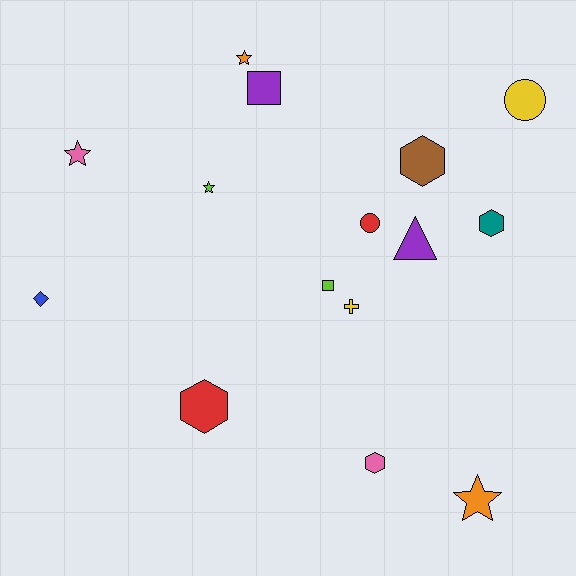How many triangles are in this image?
There is 1 triangle.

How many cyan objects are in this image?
There are no cyan objects.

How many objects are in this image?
There are 15 objects.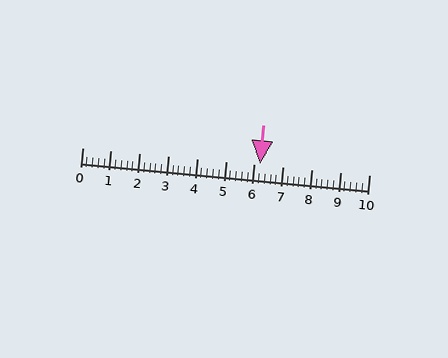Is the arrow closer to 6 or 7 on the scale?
The arrow is closer to 6.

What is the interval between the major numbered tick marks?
The major tick marks are spaced 1 units apart.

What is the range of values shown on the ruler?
The ruler shows values from 0 to 10.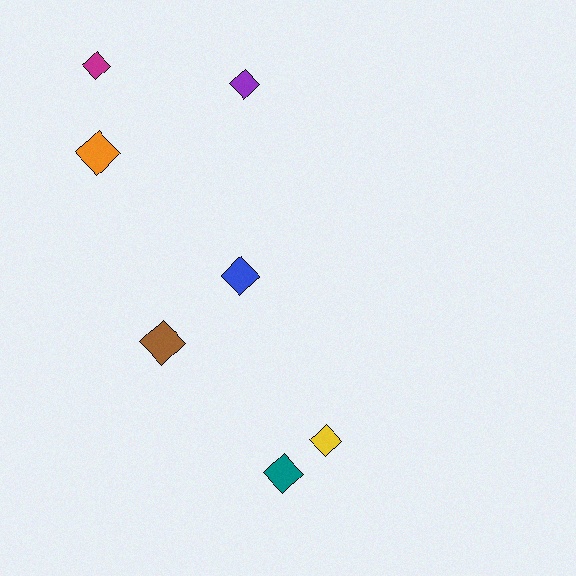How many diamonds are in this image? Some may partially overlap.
There are 7 diamonds.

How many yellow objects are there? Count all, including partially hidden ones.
There is 1 yellow object.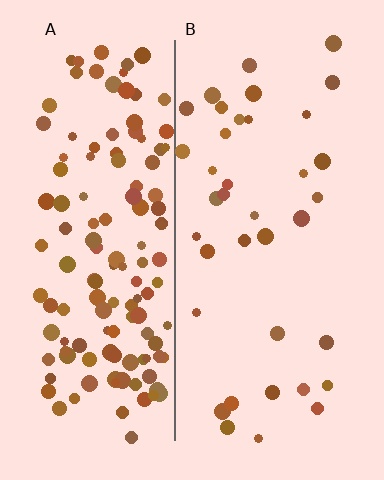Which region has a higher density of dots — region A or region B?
A (the left).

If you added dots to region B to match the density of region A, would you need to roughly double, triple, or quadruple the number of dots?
Approximately quadruple.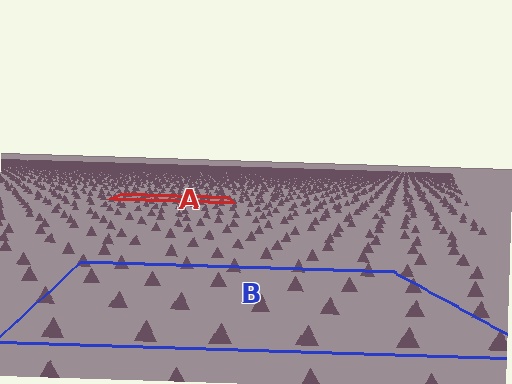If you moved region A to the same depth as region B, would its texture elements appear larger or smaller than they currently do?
They would appear larger. At a closer depth, the same texture elements are projected at a bigger on-screen size.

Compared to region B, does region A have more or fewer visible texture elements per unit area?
Region A has more texture elements per unit area — they are packed more densely because it is farther away.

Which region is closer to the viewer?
Region B is closer. The texture elements there are larger and more spread out.